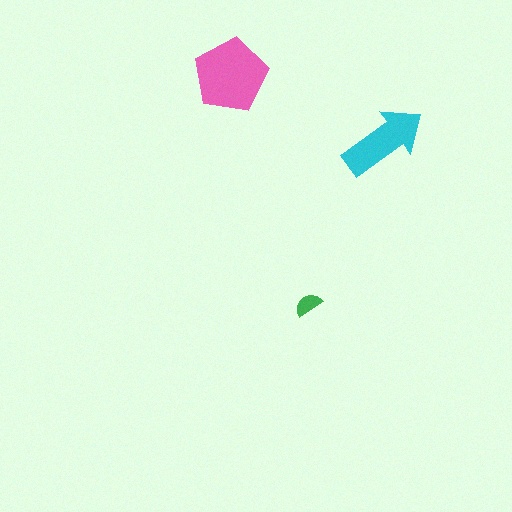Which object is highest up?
The pink pentagon is topmost.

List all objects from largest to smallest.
The pink pentagon, the cyan arrow, the green semicircle.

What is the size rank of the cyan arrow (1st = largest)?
2nd.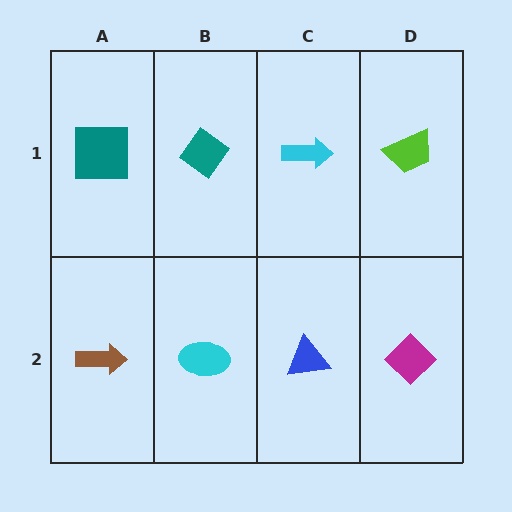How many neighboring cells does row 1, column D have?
2.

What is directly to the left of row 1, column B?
A teal square.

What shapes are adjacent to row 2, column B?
A teal diamond (row 1, column B), a brown arrow (row 2, column A), a blue triangle (row 2, column C).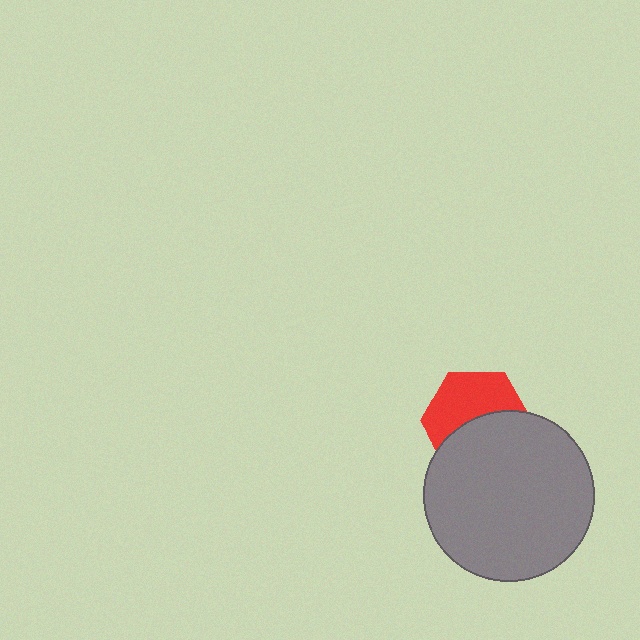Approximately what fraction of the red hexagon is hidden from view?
Roughly 49% of the red hexagon is hidden behind the gray circle.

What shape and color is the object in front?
The object in front is a gray circle.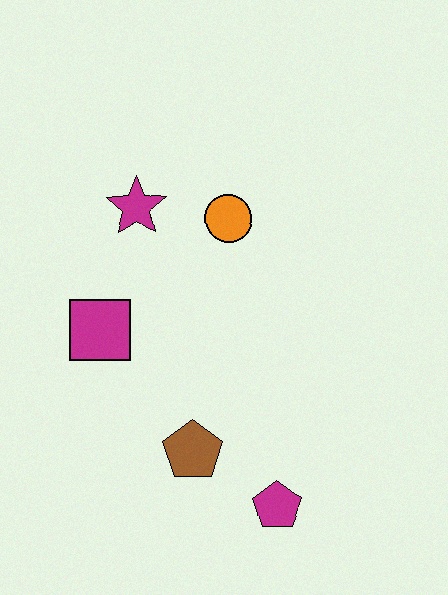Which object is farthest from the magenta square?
The magenta pentagon is farthest from the magenta square.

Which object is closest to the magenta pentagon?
The brown pentagon is closest to the magenta pentagon.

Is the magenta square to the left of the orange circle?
Yes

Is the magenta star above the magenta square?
Yes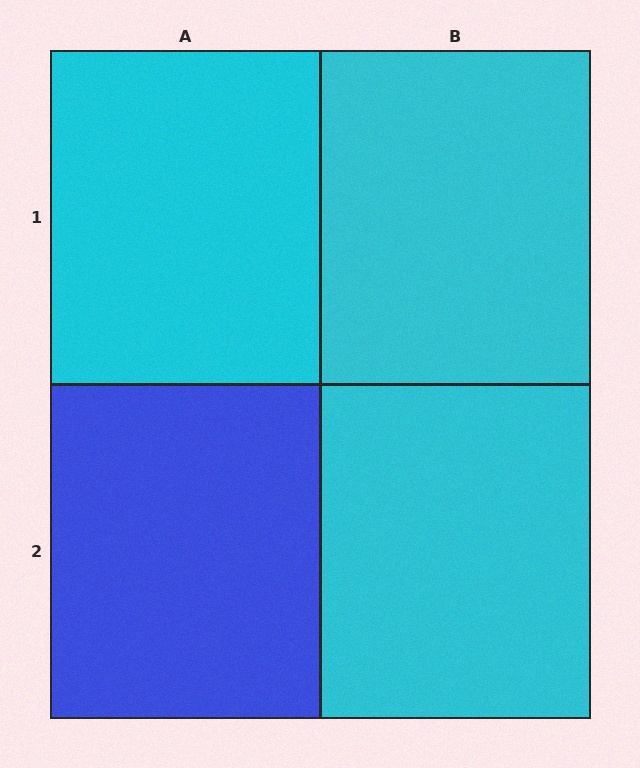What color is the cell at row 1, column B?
Cyan.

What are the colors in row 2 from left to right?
Blue, cyan.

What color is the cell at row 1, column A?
Cyan.